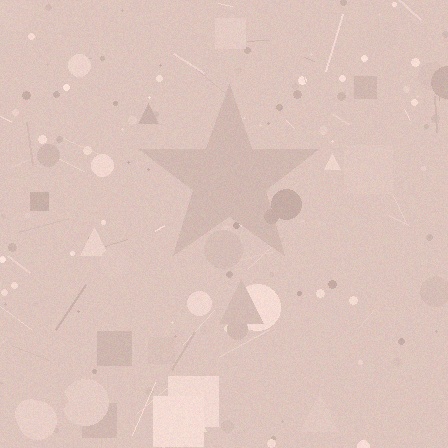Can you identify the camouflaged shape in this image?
The camouflaged shape is a star.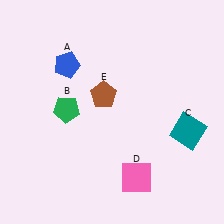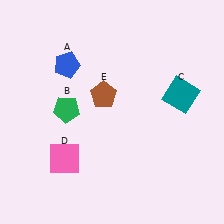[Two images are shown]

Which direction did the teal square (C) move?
The teal square (C) moved up.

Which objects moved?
The objects that moved are: the teal square (C), the pink square (D).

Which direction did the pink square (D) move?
The pink square (D) moved left.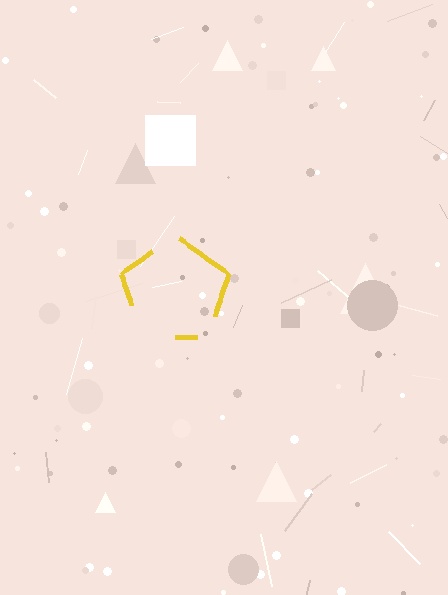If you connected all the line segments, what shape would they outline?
They would outline a pentagon.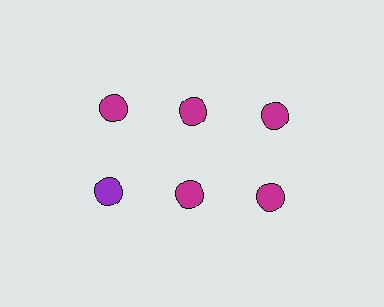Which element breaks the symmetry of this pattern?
The purple circle in the second row, leftmost column breaks the symmetry. All other shapes are magenta circles.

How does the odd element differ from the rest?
It has a different color: purple instead of magenta.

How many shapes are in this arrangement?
There are 6 shapes arranged in a grid pattern.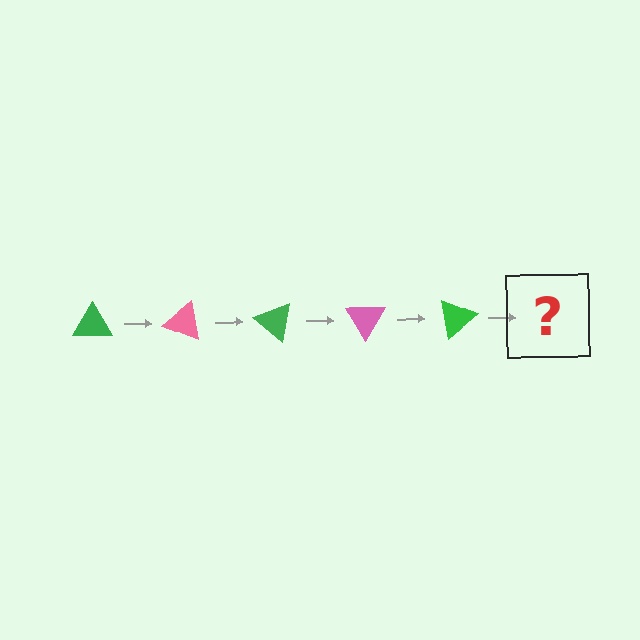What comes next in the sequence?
The next element should be a pink triangle, rotated 100 degrees from the start.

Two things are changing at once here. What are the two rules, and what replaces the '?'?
The two rules are that it rotates 20 degrees each step and the color cycles through green and pink. The '?' should be a pink triangle, rotated 100 degrees from the start.